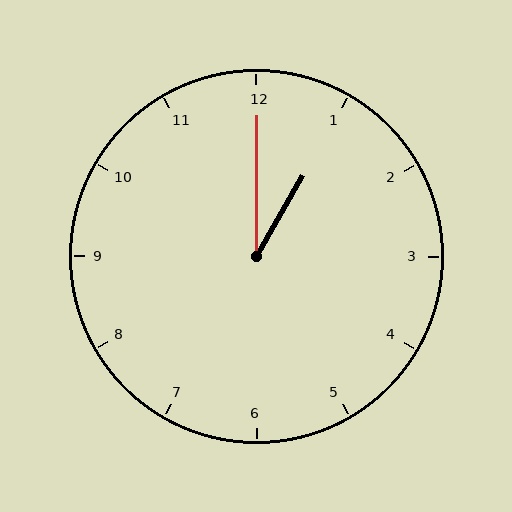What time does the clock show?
1:00.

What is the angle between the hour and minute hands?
Approximately 30 degrees.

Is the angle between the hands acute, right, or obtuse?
It is acute.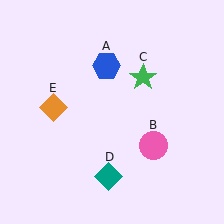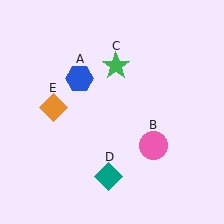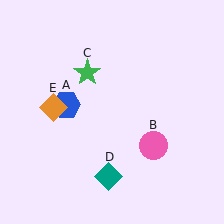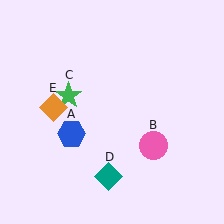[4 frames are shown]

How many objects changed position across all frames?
2 objects changed position: blue hexagon (object A), green star (object C).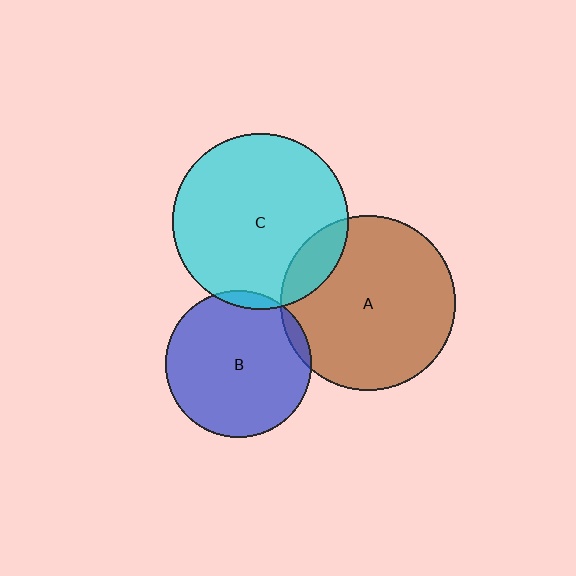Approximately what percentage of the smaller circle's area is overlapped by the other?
Approximately 5%.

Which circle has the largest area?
Circle C (cyan).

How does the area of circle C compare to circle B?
Approximately 1.4 times.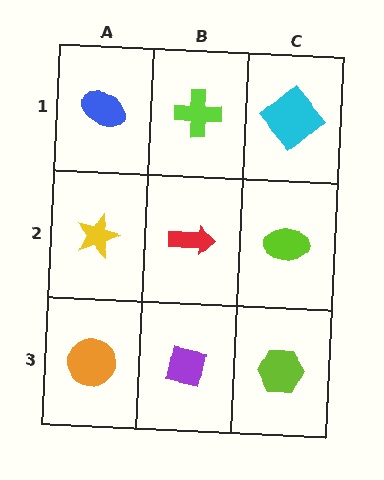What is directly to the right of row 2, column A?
A red arrow.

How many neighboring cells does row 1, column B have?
3.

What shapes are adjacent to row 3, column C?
A lime ellipse (row 2, column C), a purple square (row 3, column B).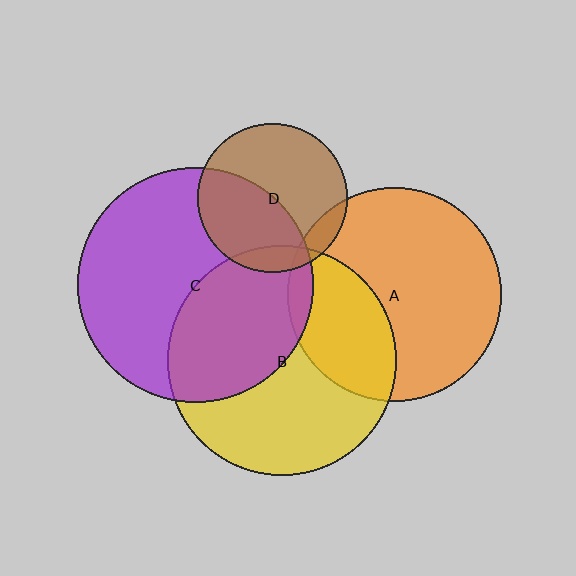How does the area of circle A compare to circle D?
Approximately 2.1 times.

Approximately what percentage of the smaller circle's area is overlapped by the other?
Approximately 30%.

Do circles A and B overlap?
Yes.